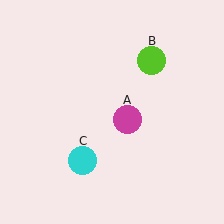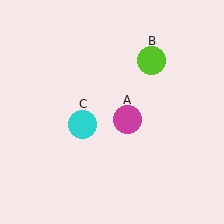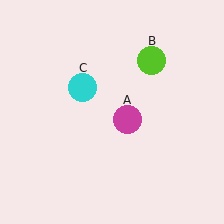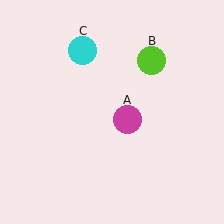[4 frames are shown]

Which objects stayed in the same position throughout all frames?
Magenta circle (object A) and lime circle (object B) remained stationary.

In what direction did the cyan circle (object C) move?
The cyan circle (object C) moved up.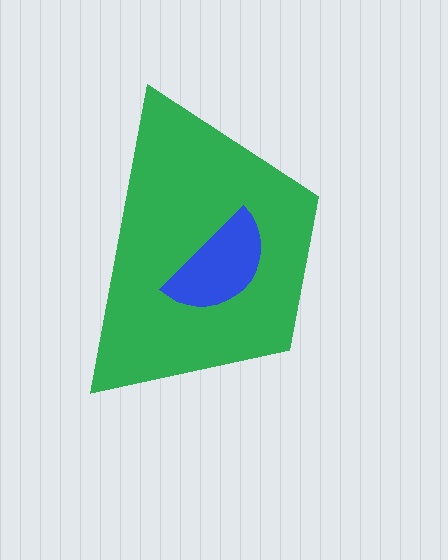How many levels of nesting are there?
2.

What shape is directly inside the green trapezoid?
The blue semicircle.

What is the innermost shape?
The blue semicircle.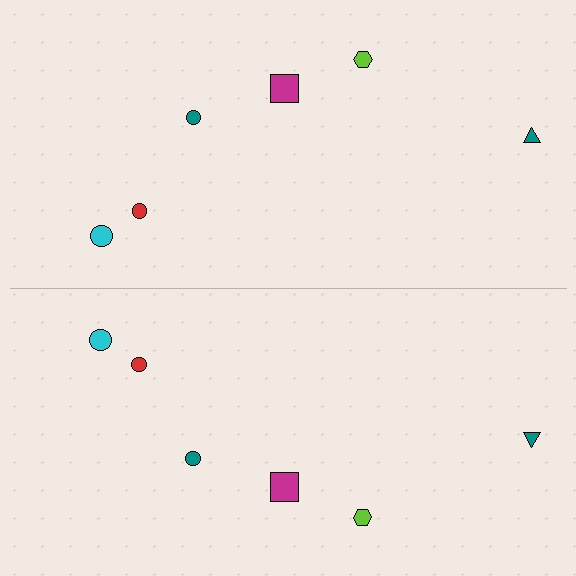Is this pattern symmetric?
Yes, this pattern has bilateral (reflection) symmetry.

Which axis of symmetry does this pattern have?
The pattern has a horizontal axis of symmetry running through the center of the image.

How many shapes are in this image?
There are 12 shapes in this image.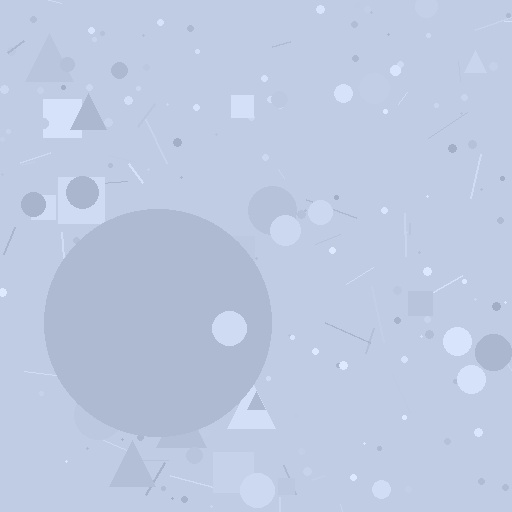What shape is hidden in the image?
A circle is hidden in the image.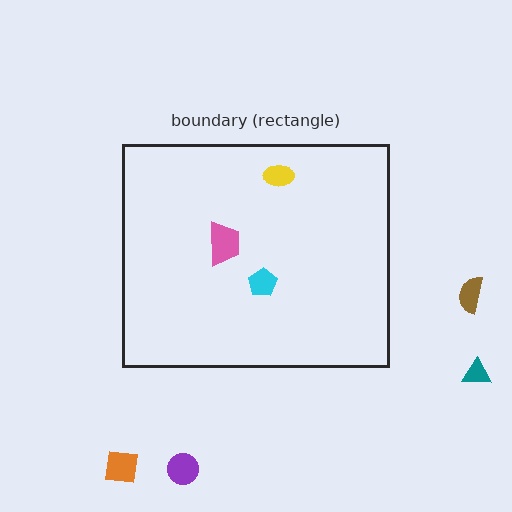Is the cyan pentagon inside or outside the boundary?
Inside.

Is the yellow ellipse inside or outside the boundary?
Inside.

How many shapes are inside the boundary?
3 inside, 4 outside.